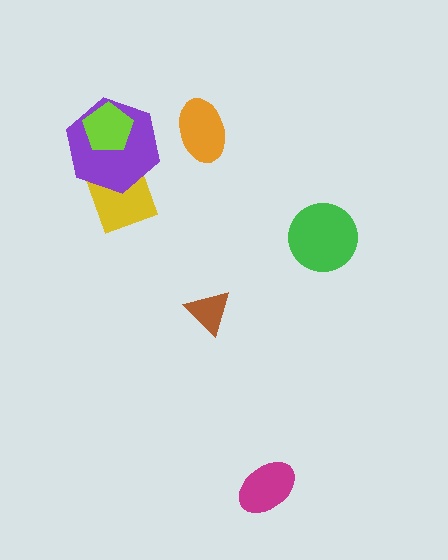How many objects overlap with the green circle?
0 objects overlap with the green circle.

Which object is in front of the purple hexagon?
The lime pentagon is in front of the purple hexagon.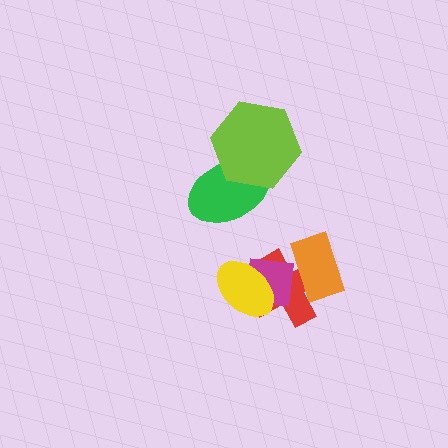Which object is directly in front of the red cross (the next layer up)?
The orange rectangle is directly in front of the red cross.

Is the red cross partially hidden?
Yes, it is partially covered by another shape.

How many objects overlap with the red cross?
3 objects overlap with the red cross.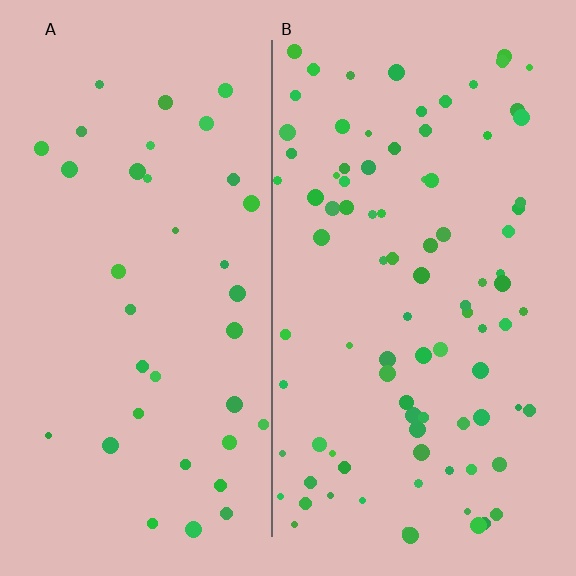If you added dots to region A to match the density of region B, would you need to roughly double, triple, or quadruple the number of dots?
Approximately double.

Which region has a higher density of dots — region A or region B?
B (the right).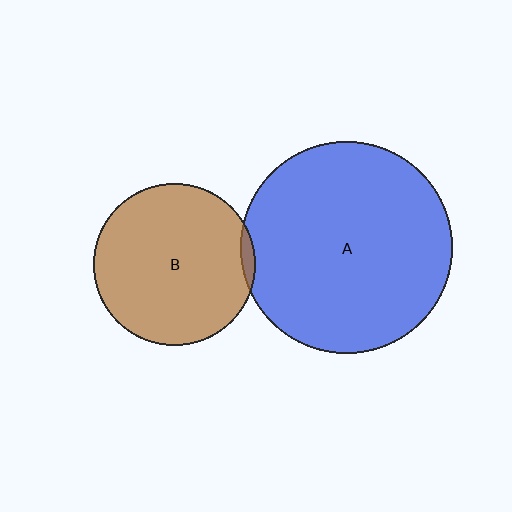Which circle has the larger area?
Circle A (blue).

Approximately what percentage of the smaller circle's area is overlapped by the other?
Approximately 5%.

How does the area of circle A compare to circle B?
Approximately 1.7 times.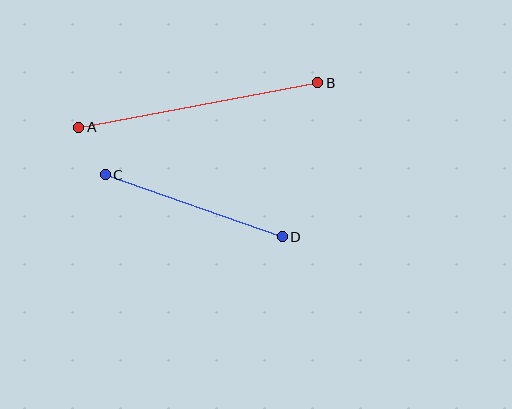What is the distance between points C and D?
The distance is approximately 187 pixels.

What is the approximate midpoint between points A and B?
The midpoint is at approximately (198, 105) pixels.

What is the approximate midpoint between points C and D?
The midpoint is at approximately (194, 206) pixels.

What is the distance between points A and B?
The distance is approximately 243 pixels.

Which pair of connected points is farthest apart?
Points A and B are farthest apart.